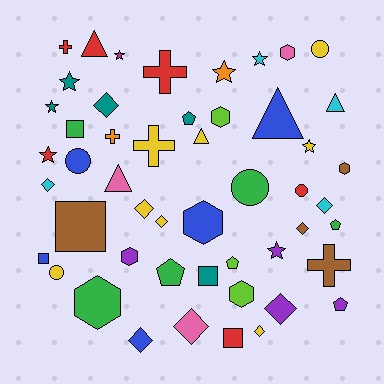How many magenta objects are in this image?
There is 1 magenta object.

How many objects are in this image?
There are 50 objects.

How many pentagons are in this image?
There are 5 pentagons.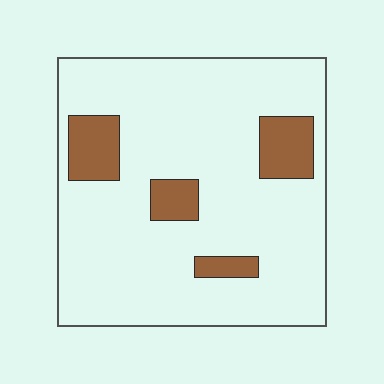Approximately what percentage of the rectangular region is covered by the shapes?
Approximately 15%.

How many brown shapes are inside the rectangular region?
4.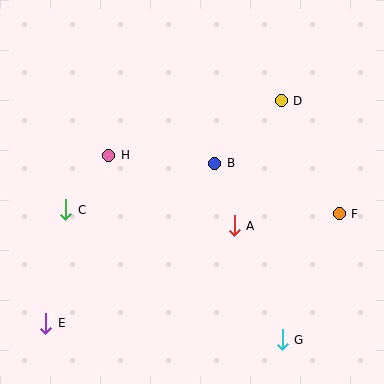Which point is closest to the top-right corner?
Point D is closest to the top-right corner.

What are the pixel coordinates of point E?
Point E is at (46, 323).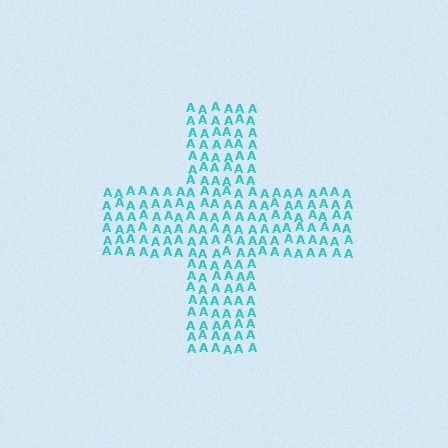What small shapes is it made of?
It is made of small letter A's.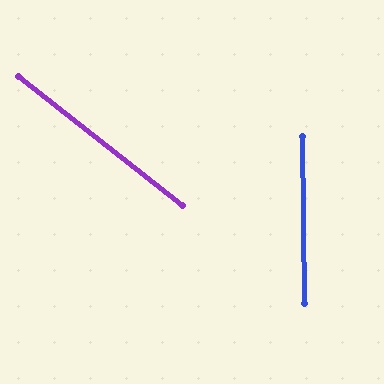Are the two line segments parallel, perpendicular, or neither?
Neither parallel nor perpendicular — they differ by about 51°.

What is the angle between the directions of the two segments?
Approximately 51 degrees.